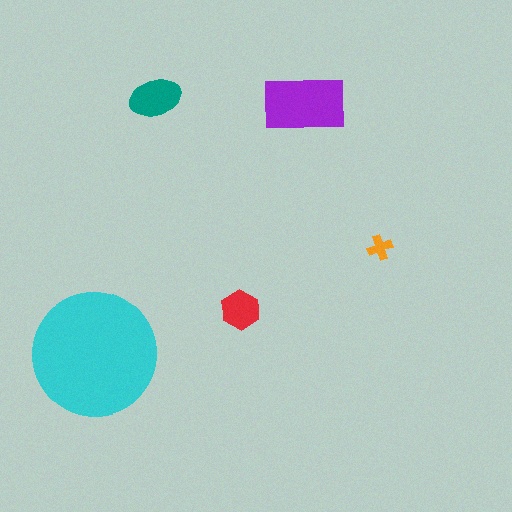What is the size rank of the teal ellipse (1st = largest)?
3rd.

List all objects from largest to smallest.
The cyan circle, the purple rectangle, the teal ellipse, the red hexagon, the orange cross.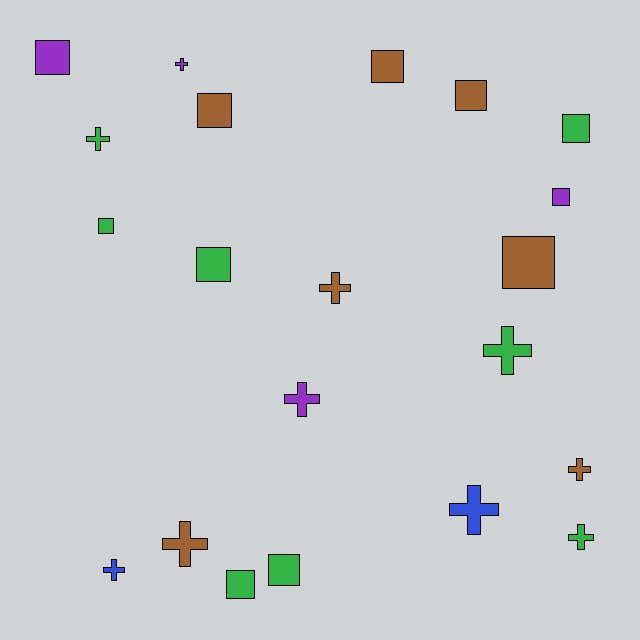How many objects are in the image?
There are 21 objects.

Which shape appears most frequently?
Square, with 11 objects.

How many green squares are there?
There are 5 green squares.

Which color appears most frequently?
Green, with 8 objects.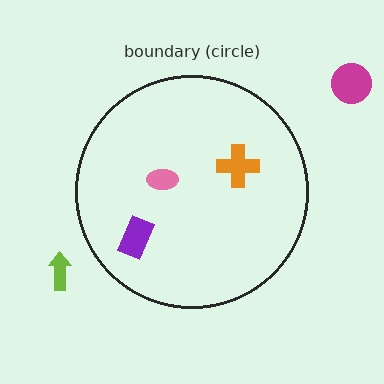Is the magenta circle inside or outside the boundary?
Outside.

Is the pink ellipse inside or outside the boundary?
Inside.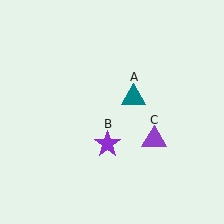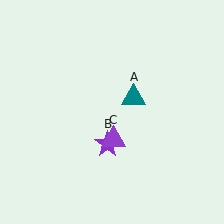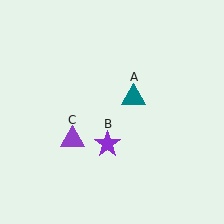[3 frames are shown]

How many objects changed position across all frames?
1 object changed position: purple triangle (object C).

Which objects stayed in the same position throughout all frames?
Teal triangle (object A) and purple star (object B) remained stationary.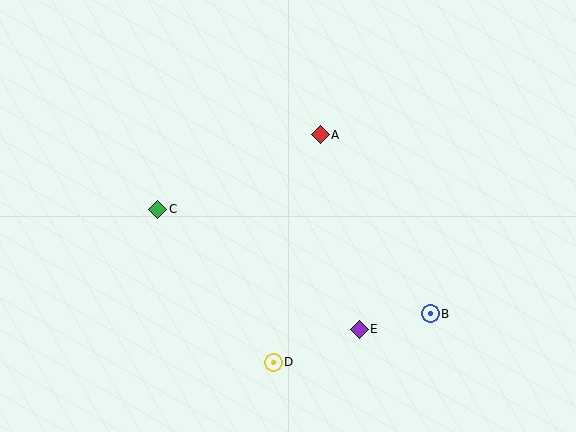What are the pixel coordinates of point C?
Point C is at (158, 209).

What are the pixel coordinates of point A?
Point A is at (320, 135).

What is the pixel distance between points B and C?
The distance between B and C is 292 pixels.